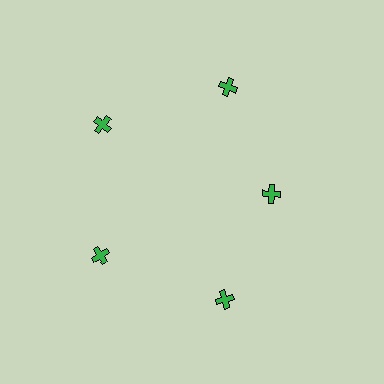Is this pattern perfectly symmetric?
No. The 5 green crosses are arranged in a ring, but one element near the 3 o'clock position is pulled inward toward the center, breaking the 5-fold rotational symmetry.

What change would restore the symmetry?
The symmetry would be restored by moving it outward, back onto the ring so that all 5 crosses sit at equal angles and equal distance from the center.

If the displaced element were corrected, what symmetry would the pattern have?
It would have 5-fold rotational symmetry — the pattern would map onto itself every 72 degrees.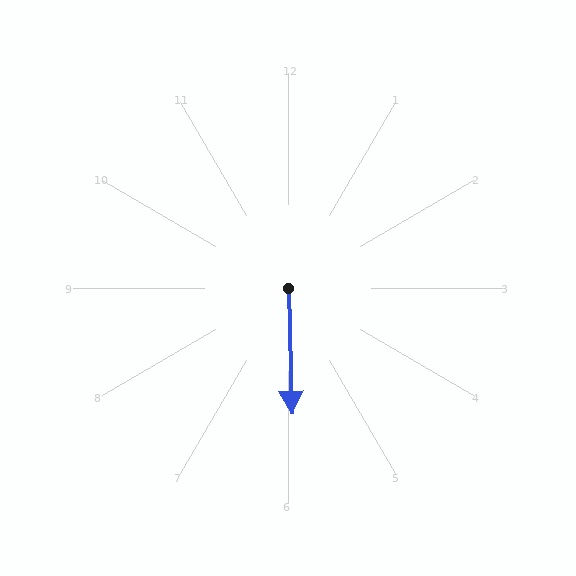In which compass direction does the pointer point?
South.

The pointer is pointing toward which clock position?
Roughly 6 o'clock.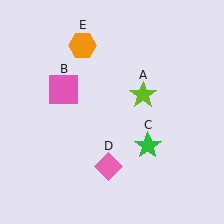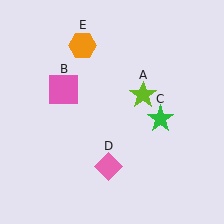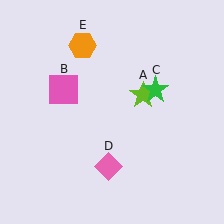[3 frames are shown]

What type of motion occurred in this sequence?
The green star (object C) rotated counterclockwise around the center of the scene.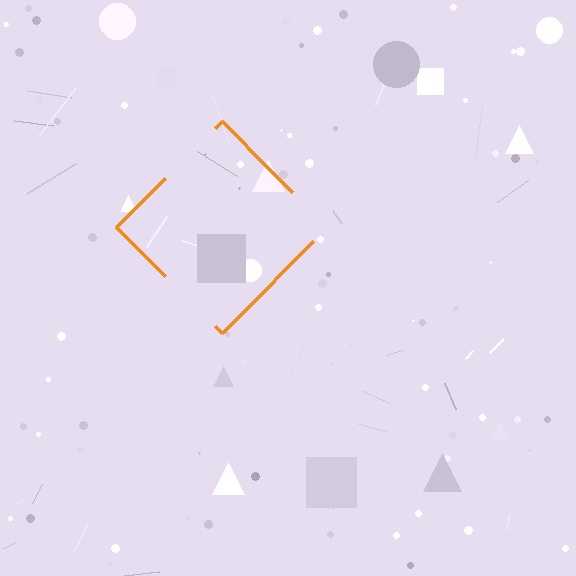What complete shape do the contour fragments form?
The contour fragments form a diamond.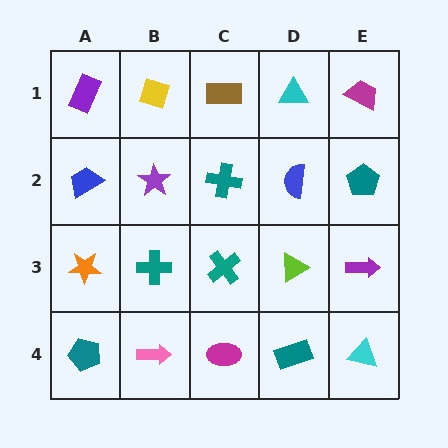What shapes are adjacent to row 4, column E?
A purple arrow (row 3, column E), a teal rectangle (row 4, column D).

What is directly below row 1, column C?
A teal cross.